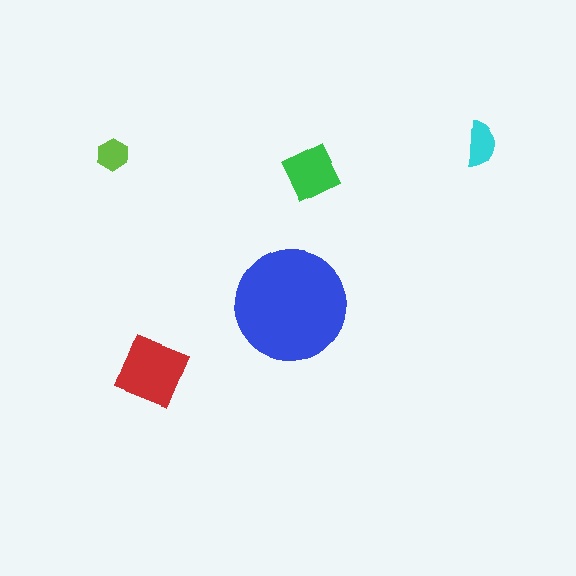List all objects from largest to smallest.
The blue circle, the red diamond, the green square, the cyan semicircle, the lime hexagon.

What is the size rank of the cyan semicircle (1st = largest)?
4th.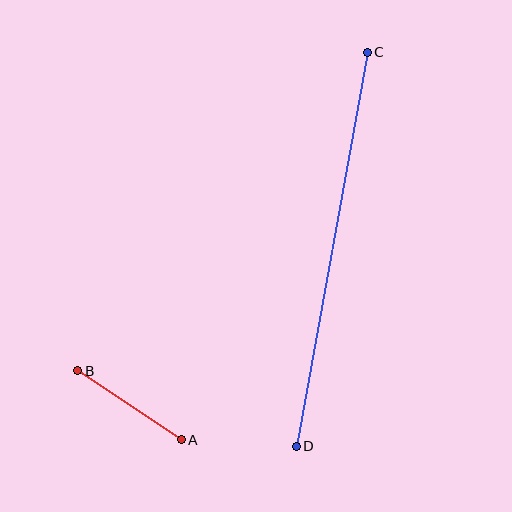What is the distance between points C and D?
The distance is approximately 400 pixels.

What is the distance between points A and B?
The distance is approximately 124 pixels.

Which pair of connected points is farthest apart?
Points C and D are farthest apart.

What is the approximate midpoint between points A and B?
The midpoint is at approximately (130, 405) pixels.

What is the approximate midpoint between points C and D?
The midpoint is at approximately (332, 249) pixels.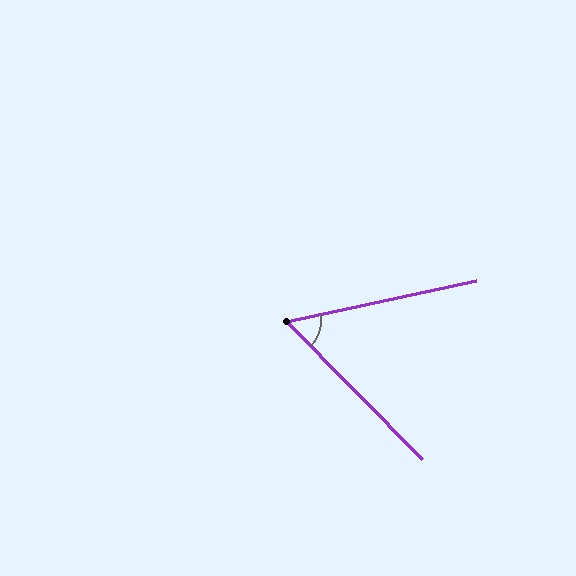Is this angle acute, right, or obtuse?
It is acute.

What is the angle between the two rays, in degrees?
Approximately 58 degrees.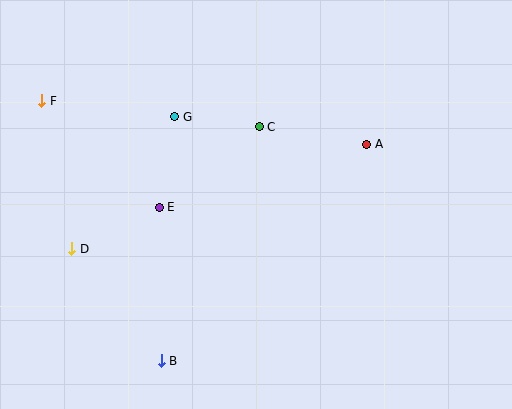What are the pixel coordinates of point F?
Point F is at (42, 101).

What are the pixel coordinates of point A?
Point A is at (367, 144).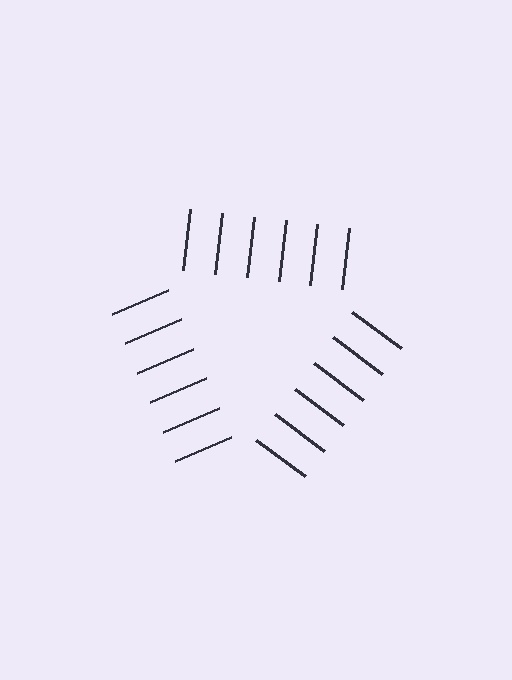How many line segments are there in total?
18 — 6 along each of the 3 edges.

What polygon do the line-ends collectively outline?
An illusory triangle — the line segments terminate on its edges but no continuous stroke is drawn.